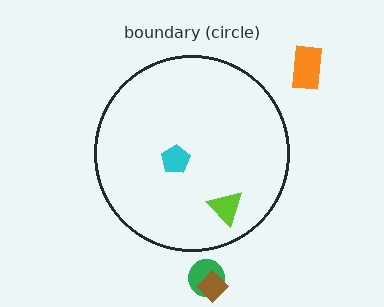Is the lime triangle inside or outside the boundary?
Inside.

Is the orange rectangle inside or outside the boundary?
Outside.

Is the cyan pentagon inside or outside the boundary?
Inside.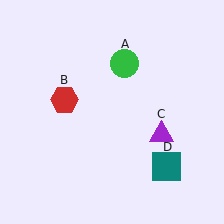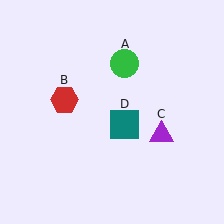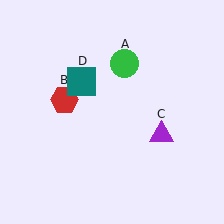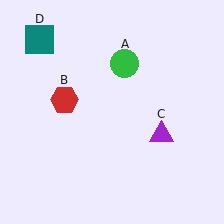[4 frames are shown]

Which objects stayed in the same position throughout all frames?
Green circle (object A) and red hexagon (object B) and purple triangle (object C) remained stationary.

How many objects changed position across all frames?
1 object changed position: teal square (object D).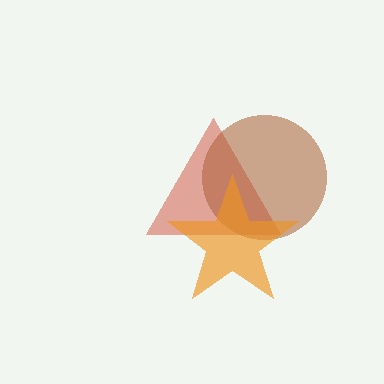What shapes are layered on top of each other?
The layered shapes are: a red triangle, a brown circle, an orange star.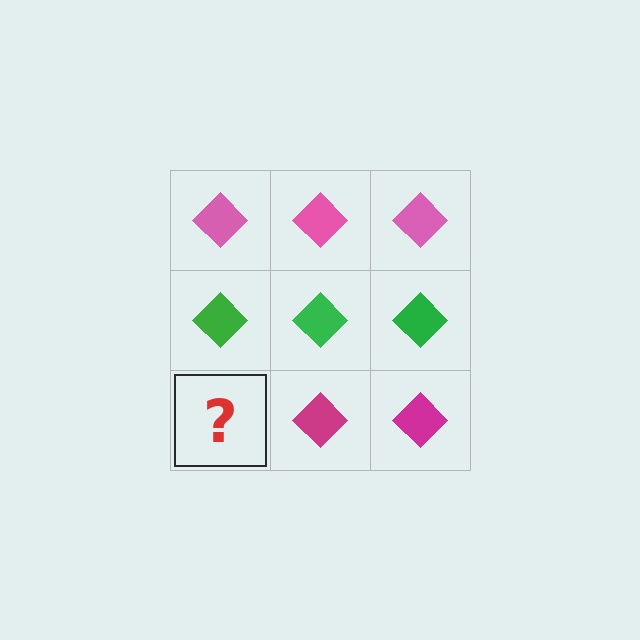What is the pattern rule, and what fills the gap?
The rule is that each row has a consistent color. The gap should be filled with a magenta diamond.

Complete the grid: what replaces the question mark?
The question mark should be replaced with a magenta diamond.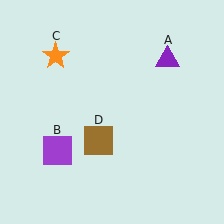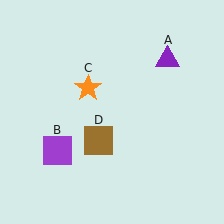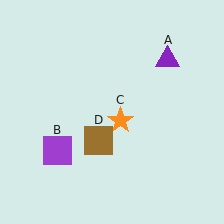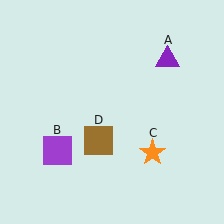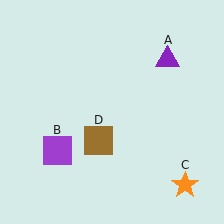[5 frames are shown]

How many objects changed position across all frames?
1 object changed position: orange star (object C).